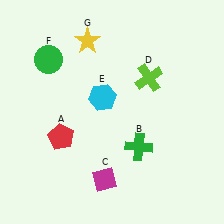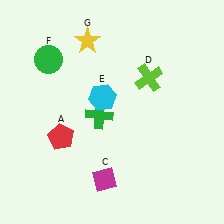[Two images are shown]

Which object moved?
The green cross (B) moved left.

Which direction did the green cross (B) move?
The green cross (B) moved left.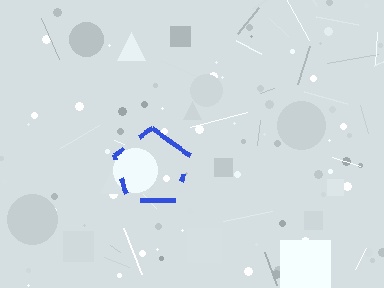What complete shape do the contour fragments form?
The contour fragments form a pentagon.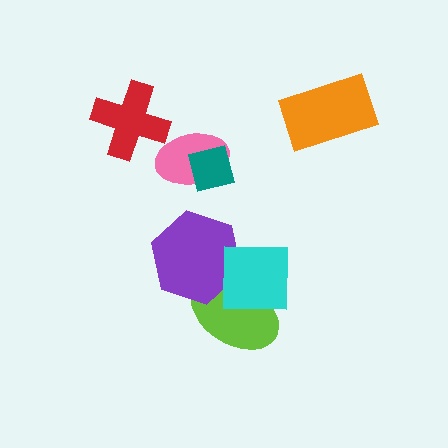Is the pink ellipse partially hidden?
Yes, it is partially covered by another shape.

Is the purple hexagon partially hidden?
Yes, it is partially covered by another shape.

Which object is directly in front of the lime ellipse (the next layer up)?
The purple hexagon is directly in front of the lime ellipse.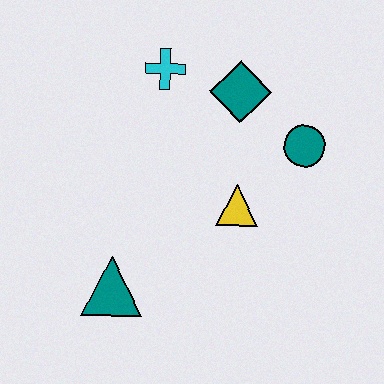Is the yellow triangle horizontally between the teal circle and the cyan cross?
Yes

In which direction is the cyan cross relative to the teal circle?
The cyan cross is to the left of the teal circle.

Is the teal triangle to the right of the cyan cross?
No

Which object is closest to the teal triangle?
The yellow triangle is closest to the teal triangle.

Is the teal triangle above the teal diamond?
No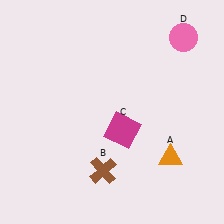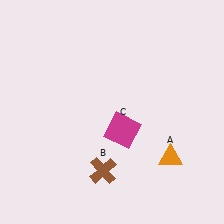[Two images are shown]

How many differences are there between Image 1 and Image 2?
There is 1 difference between the two images.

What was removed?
The pink circle (D) was removed in Image 2.